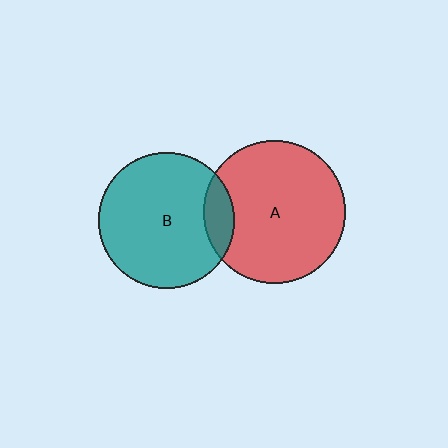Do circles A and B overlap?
Yes.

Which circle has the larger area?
Circle A (red).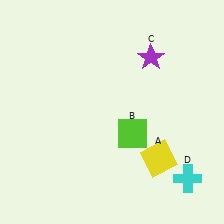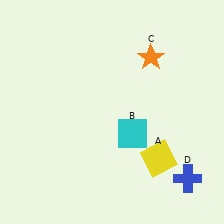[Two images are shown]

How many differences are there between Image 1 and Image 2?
There are 3 differences between the two images.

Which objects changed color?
B changed from lime to cyan. C changed from purple to orange. D changed from cyan to blue.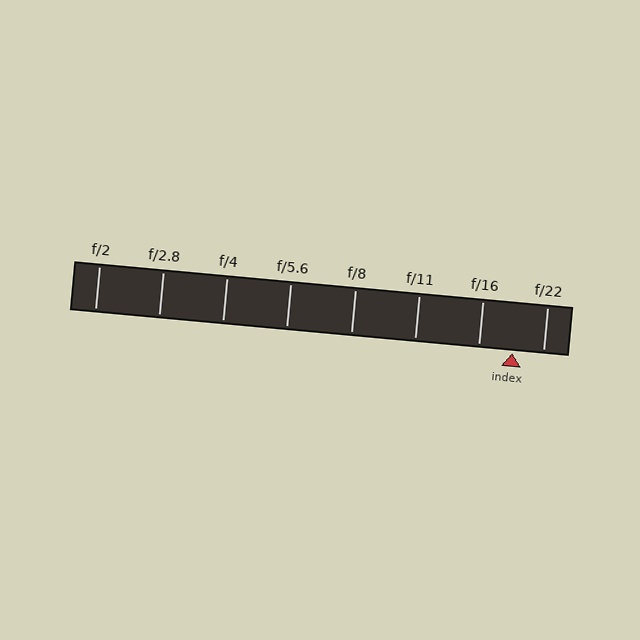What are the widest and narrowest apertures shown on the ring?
The widest aperture shown is f/2 and the narrowest is f/22.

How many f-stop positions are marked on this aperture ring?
There are 8 f-stop positions marked.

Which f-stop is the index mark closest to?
The index mark is closest to f/22.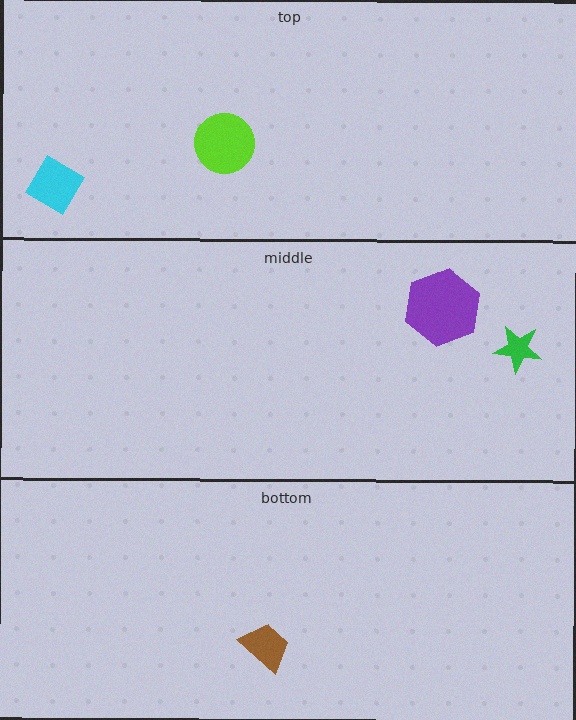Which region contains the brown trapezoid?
The bottom region.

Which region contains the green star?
The middle region.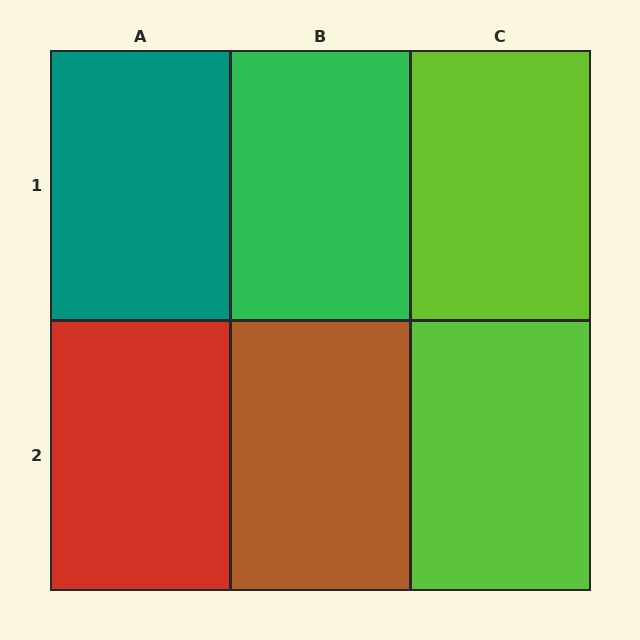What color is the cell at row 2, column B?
Brown.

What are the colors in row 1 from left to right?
Teal, green, lime.